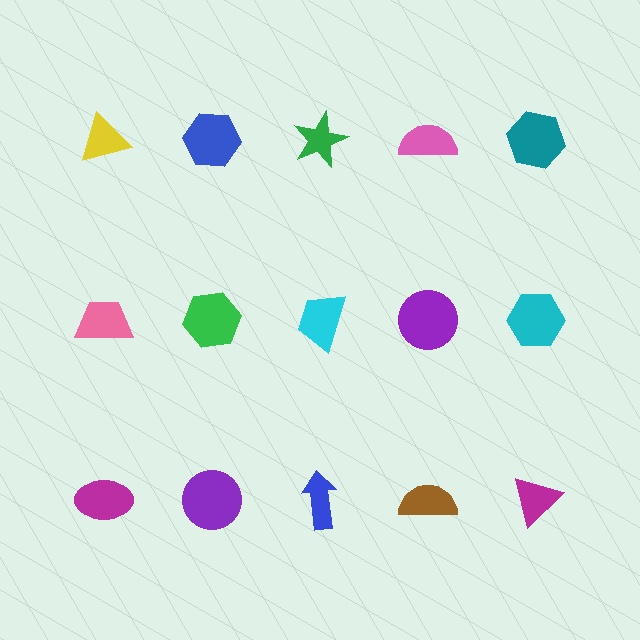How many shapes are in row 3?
5 shapes.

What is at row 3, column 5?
A magenta triangle.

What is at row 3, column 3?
A blue arrow.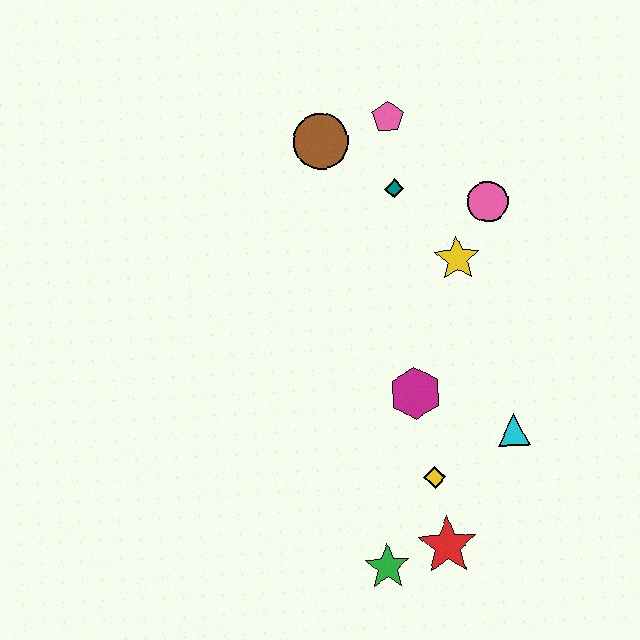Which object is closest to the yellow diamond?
The red star is closest to the yellow diamond.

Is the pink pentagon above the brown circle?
Yes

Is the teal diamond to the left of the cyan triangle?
Yes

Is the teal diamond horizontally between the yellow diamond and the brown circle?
Yes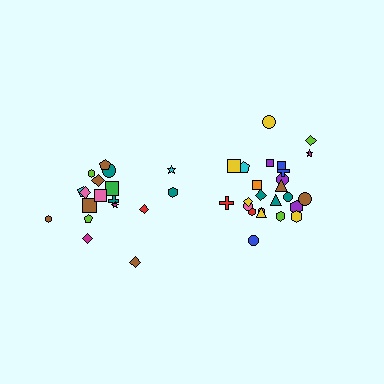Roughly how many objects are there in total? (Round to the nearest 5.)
Roughly 45 objects in total.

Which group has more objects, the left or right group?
The right group.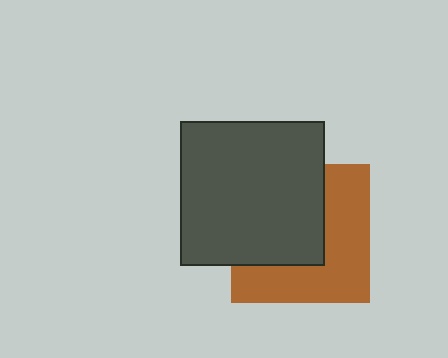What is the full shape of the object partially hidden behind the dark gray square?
The partially hidden object is a brown square.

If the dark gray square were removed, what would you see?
You would see the complete brown square.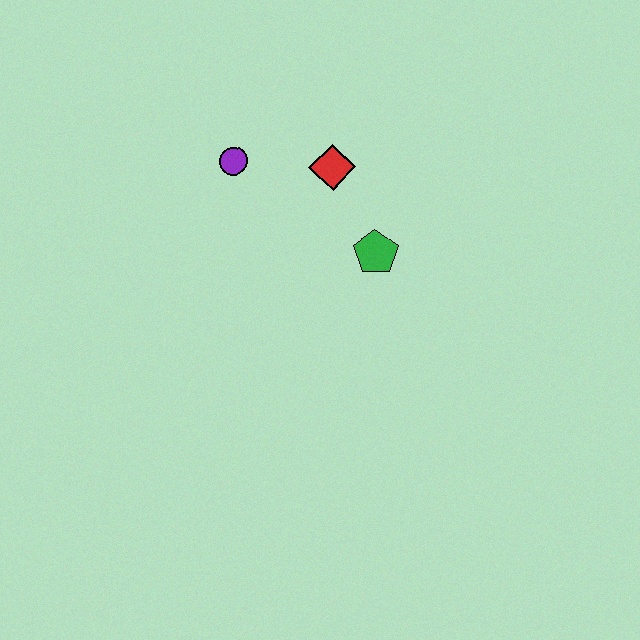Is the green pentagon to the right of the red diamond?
Yes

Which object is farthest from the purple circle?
The green pentagon is farthest from the purple circle.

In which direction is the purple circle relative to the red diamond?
The purple circle is to the left of the red diamond.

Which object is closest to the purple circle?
The red diamond is closest to the purple circle.